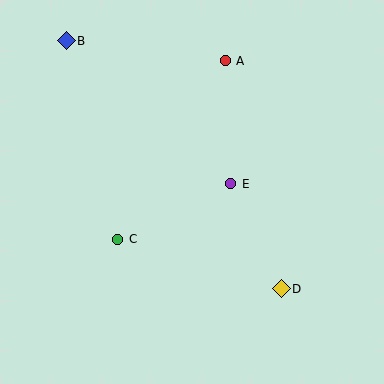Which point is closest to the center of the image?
Point E at (231, 184) is closest to the center.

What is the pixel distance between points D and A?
The distance between D and A is 235 pixels.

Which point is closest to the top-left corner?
Point B is closest to the top-left corner.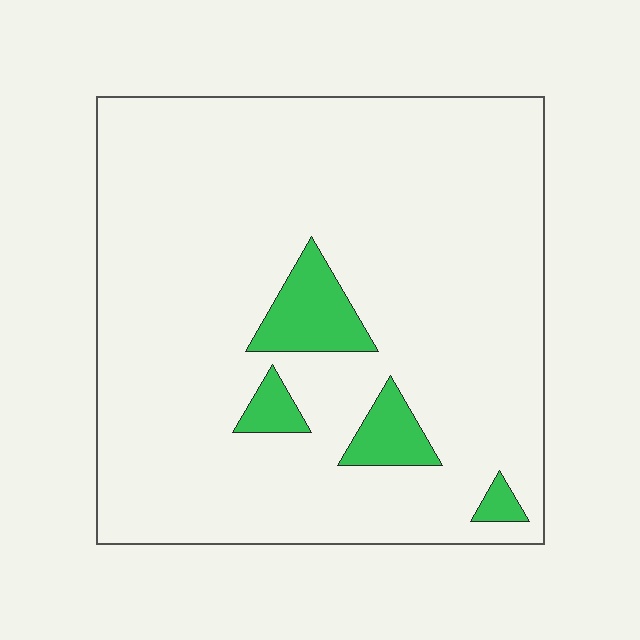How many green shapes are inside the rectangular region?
4.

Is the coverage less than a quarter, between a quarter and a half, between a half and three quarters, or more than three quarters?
Less than a quarter.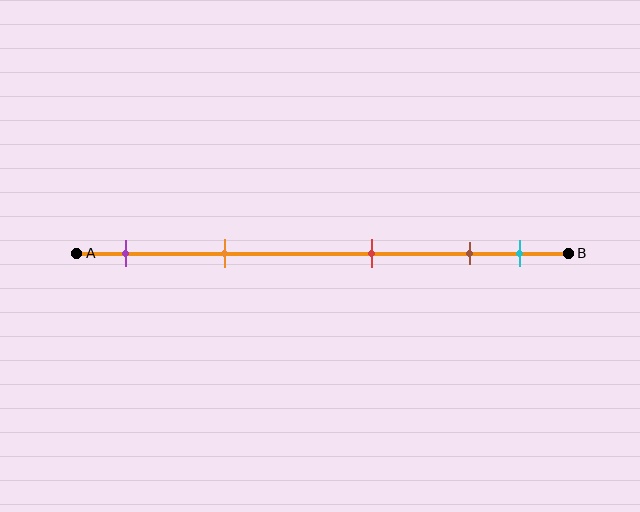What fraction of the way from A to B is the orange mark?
The orange mark is approximately 30% (0.3) of the way from A to B.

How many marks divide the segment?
There are 5 marks dividing the segment.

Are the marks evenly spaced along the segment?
No, the marks are not evenly spaced.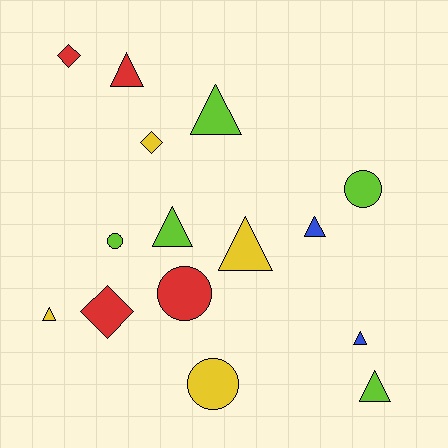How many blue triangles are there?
There are 2 blue triangles.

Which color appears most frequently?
Lime, with 5 objects.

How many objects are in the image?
There are 15 objects.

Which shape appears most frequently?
Triangle, with 8 objects.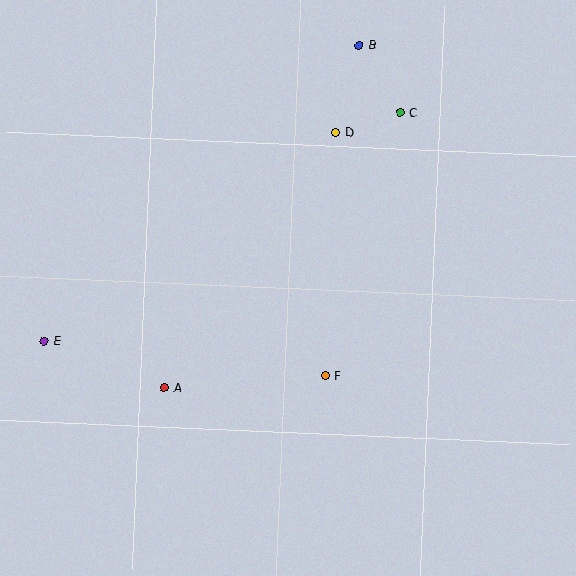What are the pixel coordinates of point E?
Point E is at (44, 341).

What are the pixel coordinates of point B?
Point B is at (359, 45).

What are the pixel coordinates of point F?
Point F is at (326, 375).